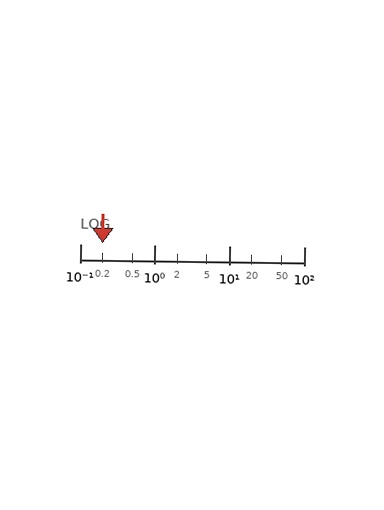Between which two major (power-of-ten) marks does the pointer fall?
The pointer is between 0.1 and 1.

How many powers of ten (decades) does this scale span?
The scale spans 3 decades, from 0.1 to 100.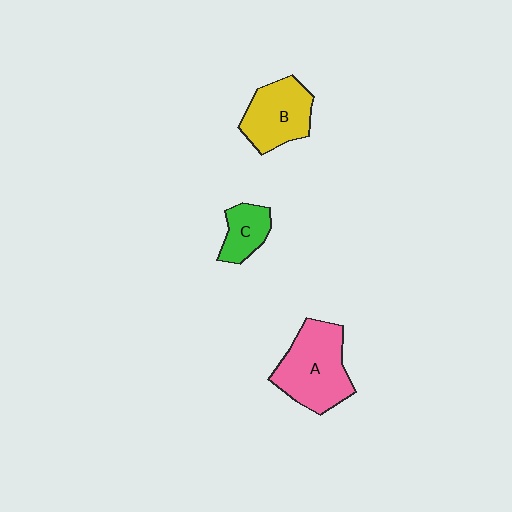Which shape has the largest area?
Shape A (pink).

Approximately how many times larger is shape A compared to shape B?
Approximately 1.3 times.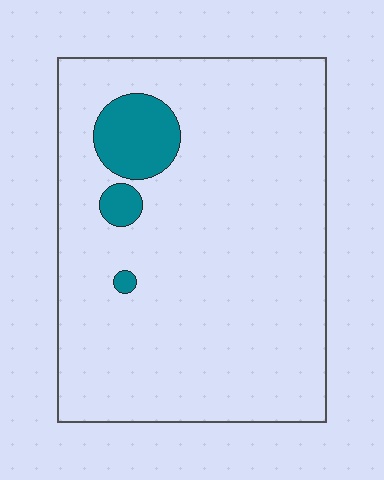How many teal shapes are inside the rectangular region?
3.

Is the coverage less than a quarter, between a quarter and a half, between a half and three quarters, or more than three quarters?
Less than a quarter.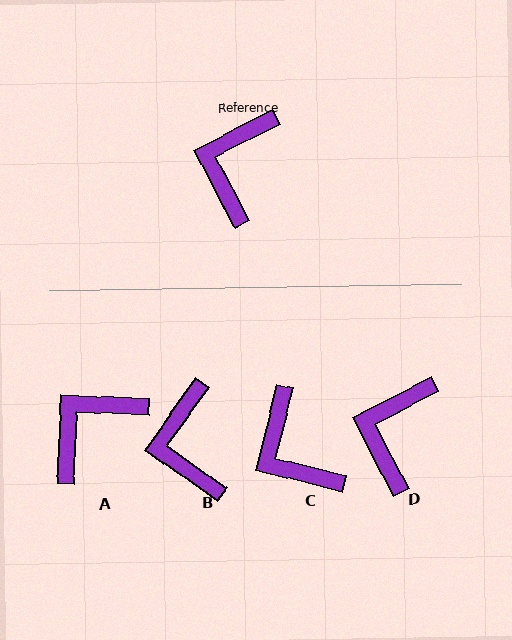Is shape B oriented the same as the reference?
No, it is off by about 27 degrees.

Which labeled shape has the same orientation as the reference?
D.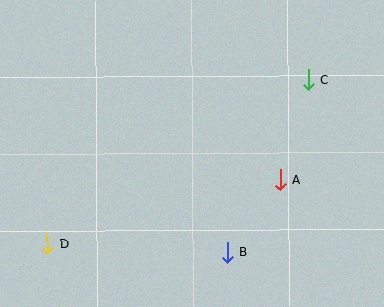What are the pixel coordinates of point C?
Point C is at (308, 80).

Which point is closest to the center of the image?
Point A at (280, 180) is closest to the center.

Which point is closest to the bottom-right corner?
Point A is closest to the bottom-right corner.